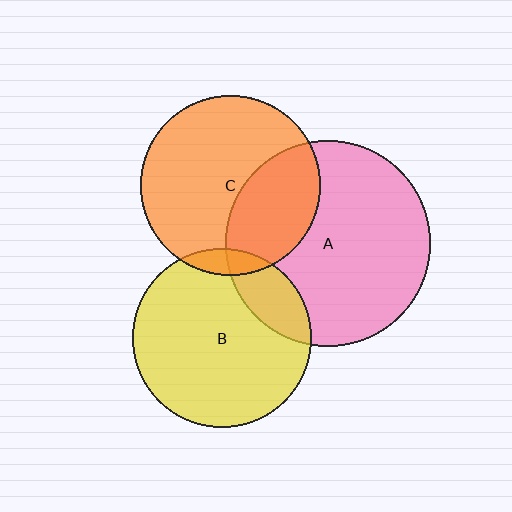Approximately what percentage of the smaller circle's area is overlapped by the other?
Approximately 20%.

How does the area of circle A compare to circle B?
Approximately 1.3 times.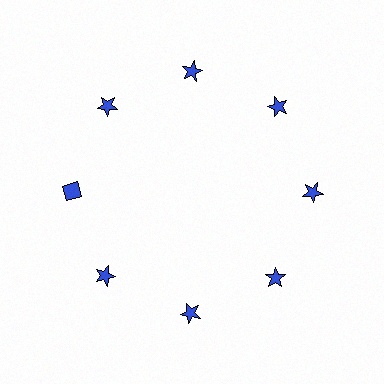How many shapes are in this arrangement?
There are 8 shapes arranged in a ring pattern.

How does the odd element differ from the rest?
It has a different shape: diamond instead of star.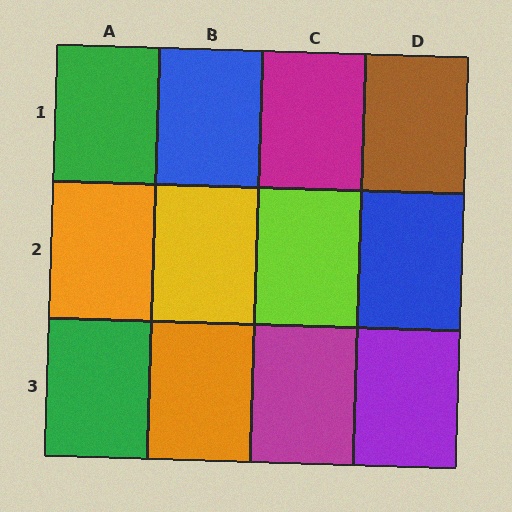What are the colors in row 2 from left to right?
Orange, yellow, lime, blue.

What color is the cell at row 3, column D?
Purple.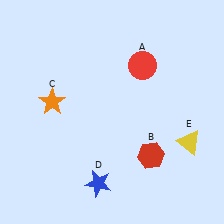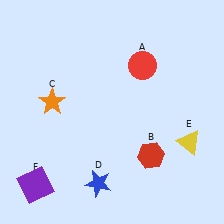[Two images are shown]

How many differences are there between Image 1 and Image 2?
There is 1 difference between the two images.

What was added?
A purple square (F) was added in Image 2.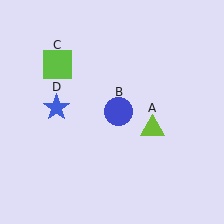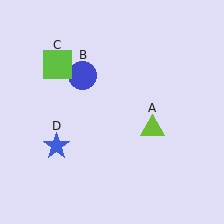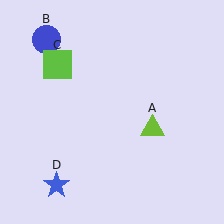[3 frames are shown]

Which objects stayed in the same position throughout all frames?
Lime triangle (object A) and lime square (object C) remained stationary.